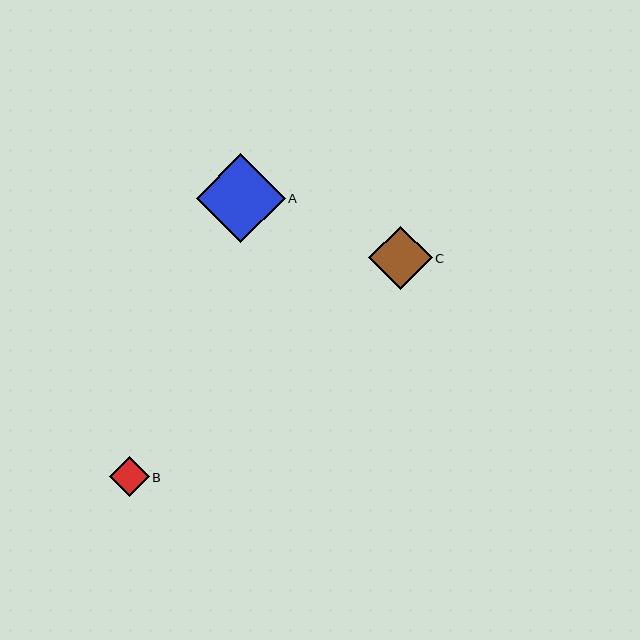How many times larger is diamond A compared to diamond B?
Diamond A is approximately 2.2 times the size of diamond B.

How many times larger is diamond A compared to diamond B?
Diamond A is approximately 2.2 times the size of diamond B.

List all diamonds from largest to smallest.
From largest to smallest: A, C, B.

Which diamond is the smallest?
Diamond B is the smallest with a size of approximately 40 pixels.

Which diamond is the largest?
Diamond A is the largest with a size of approximately 89 pixels.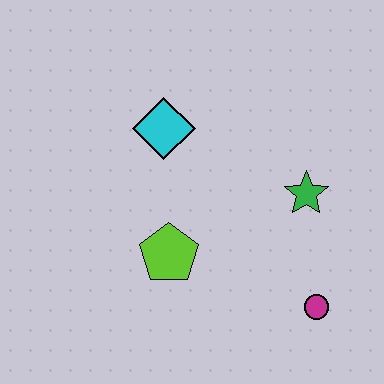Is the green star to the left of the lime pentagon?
No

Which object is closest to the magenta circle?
The green star is closest to the magenta circle.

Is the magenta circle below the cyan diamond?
Yes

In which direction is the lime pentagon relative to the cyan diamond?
The lime pentagon is below the cyan diamond.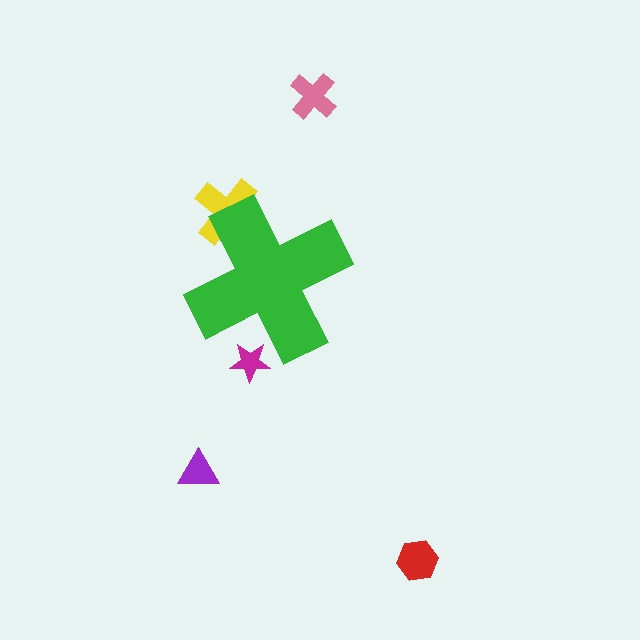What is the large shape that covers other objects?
A green cross.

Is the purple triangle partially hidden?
No, the purple triangle is fully visible.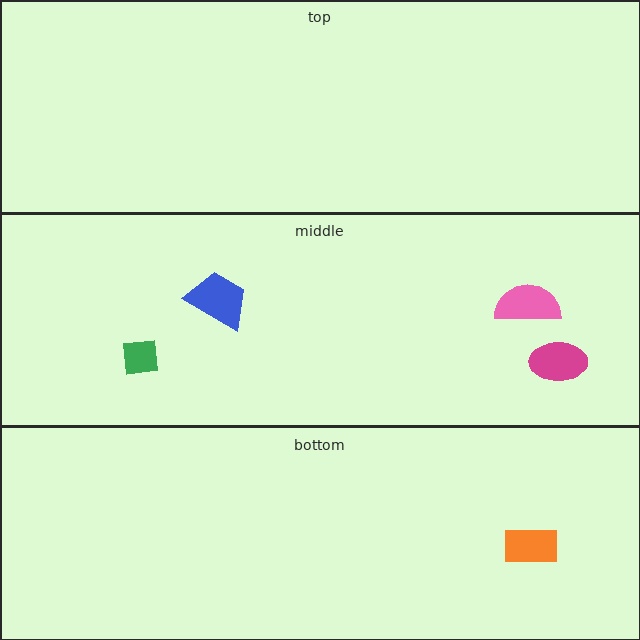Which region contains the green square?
The middle region.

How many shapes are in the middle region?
4.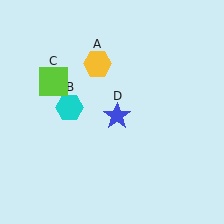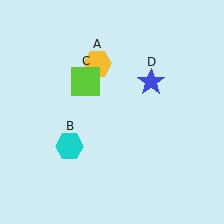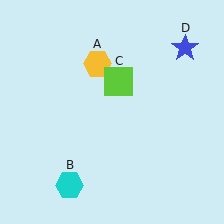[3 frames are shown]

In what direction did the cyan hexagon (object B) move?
The cyan hexagon (object B) moved down.